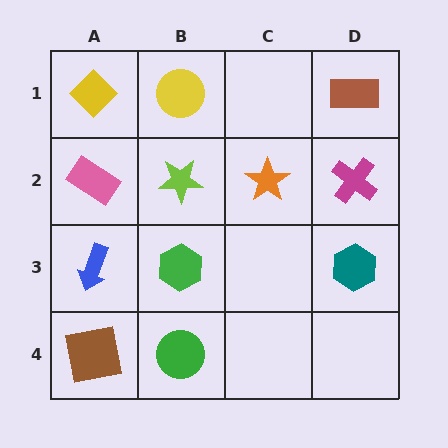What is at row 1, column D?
A brown rectangle.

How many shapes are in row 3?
3 shapes.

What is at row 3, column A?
A blue arrow.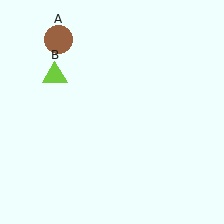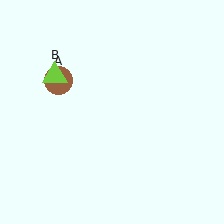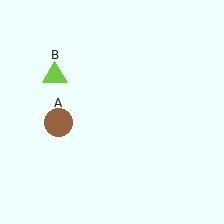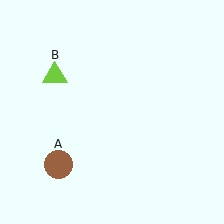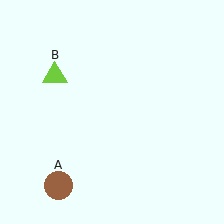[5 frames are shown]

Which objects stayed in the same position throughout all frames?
Lime triangle (object B) remained stationary.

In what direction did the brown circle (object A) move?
The brown circle (object A) moved down.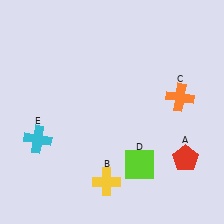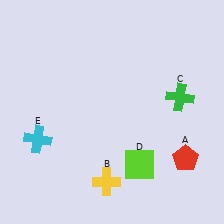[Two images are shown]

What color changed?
The cross (C) changed from orange in Image 1 to green in Image 2.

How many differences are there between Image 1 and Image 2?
There is 1 difference between the two images.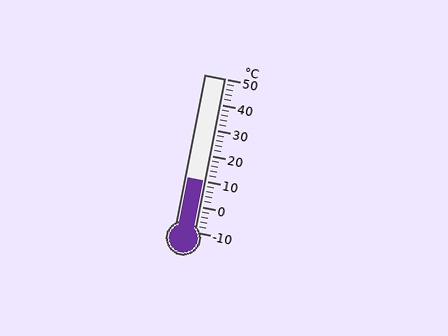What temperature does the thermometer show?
The thermometer shows approximately 10°C.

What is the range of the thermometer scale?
The thermometer scale ranges from -10°C to 50°C.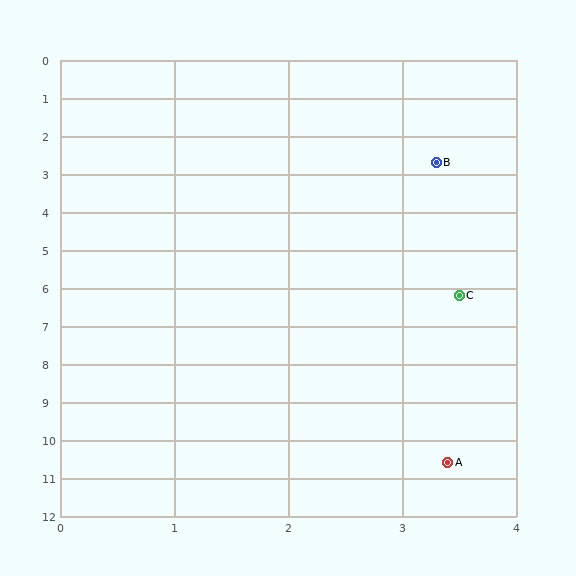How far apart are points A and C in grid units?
Points A and C are about 4.4 grid units apart.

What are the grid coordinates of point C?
Point C is at approximately (3.5, 6.2).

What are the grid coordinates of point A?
Point A is at approximately (3.4, 10.6).